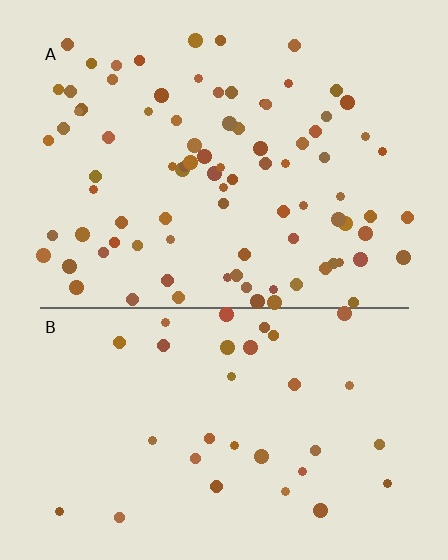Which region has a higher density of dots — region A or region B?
A (the top).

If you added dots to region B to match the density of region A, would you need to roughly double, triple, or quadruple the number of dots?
Approximately triple.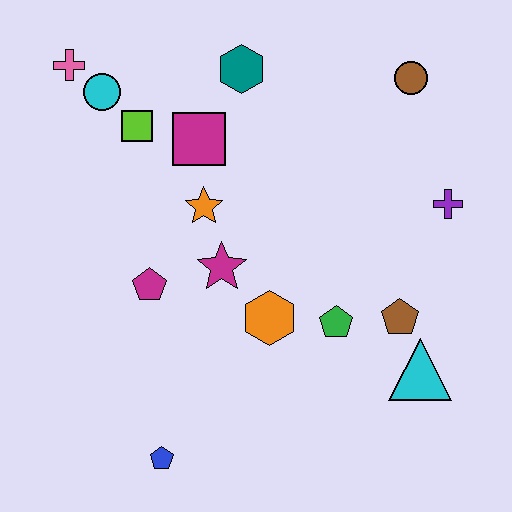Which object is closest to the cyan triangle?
The brown pentagon is closest to the cyan triangle.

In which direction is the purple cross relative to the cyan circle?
The purple cross is to the right of the cyan circle.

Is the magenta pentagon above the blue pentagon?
Yes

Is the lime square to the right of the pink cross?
Yes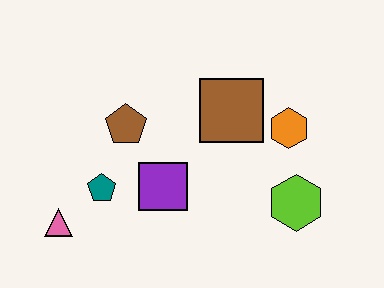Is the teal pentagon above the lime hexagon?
Yes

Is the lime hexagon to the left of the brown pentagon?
No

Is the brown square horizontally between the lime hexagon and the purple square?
Yes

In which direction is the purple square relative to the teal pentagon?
The purple square is to the right of the teal pentagon.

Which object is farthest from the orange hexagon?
The pink triangle is farthest from the orange hexagon.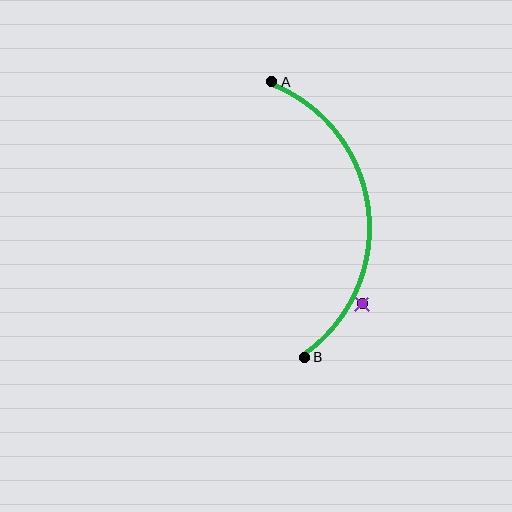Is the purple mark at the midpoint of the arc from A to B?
No — the purple mark does not lie on the arc at all. It sits slightly outside the curve.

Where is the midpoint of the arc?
The arc midpoint is the point on the curve farthest from the straight line joining A and B. It sits to the right of that line.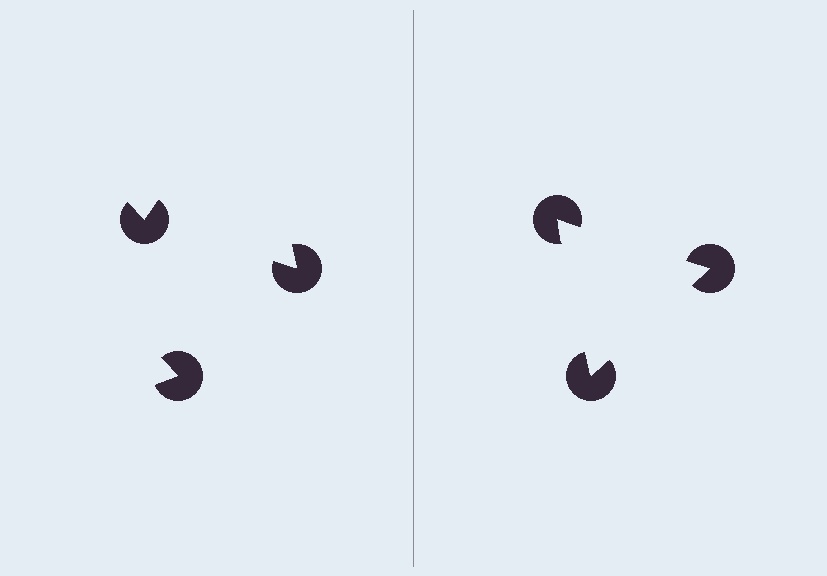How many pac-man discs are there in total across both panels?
6 — 3 on each side.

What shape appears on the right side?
An illusory triangle.